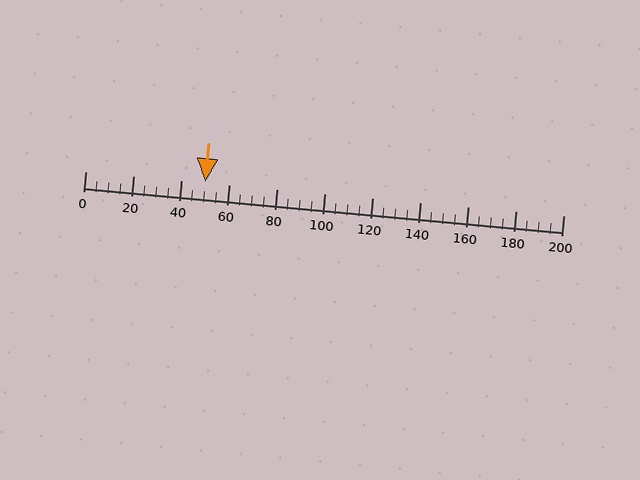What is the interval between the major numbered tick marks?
The major tick marks are spaced 20 units apart.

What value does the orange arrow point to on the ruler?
The orange arrow points to approximately 50.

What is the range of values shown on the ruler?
The ruler shows values from 0 to 200.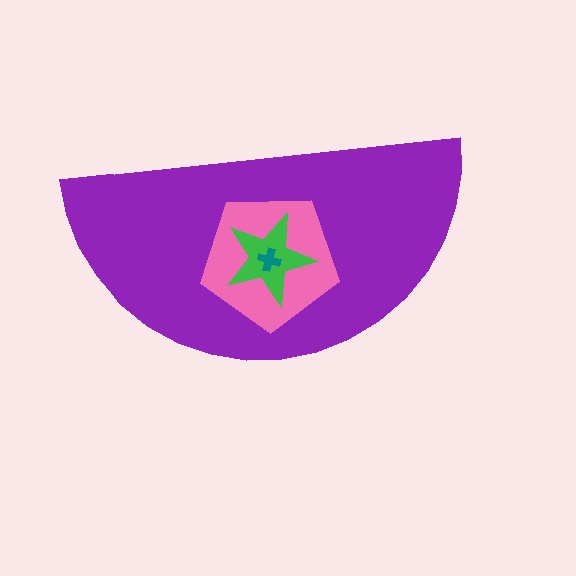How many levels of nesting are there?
4.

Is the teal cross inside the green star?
Yes.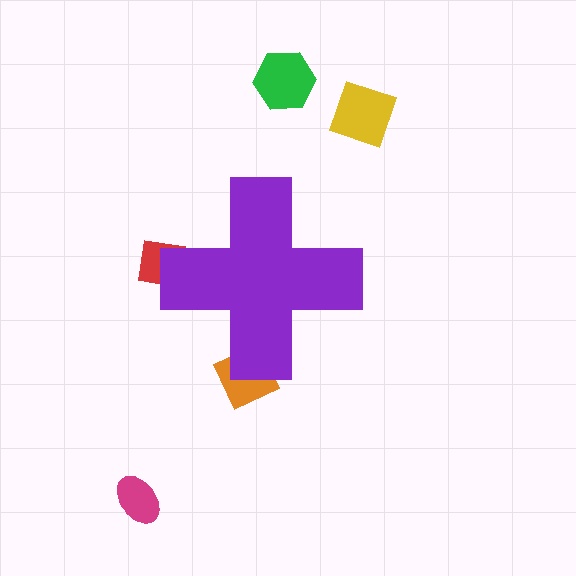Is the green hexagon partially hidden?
No, the green hexagon is fully visible.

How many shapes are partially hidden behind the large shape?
2 shapes are partially hidden.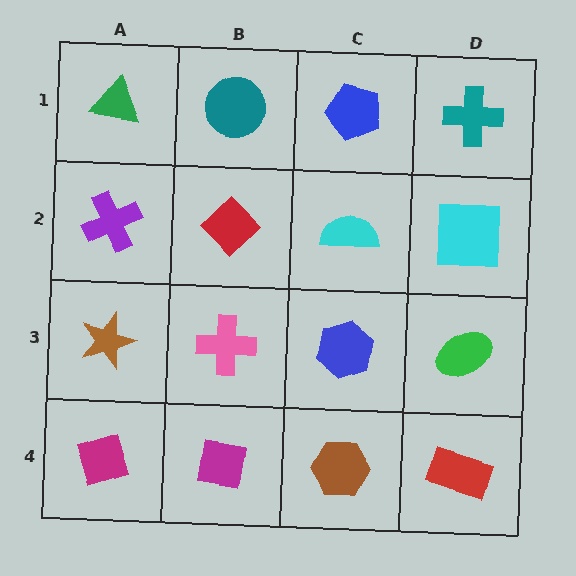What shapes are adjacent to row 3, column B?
A red diamond (row 2, column B), a magenta square (row 4, column B), a brown star (row 3, column A), a blue hexagon (row 3, column C).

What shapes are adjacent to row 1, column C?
A cyan semicircle (row 2, column C), a teal circle (row 1, column B), a teal cross (row 1, column D).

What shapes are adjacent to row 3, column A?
A purple cross (row 2, column A), a magenta diamond (row 4, column A), a pink cross (row 3, column B).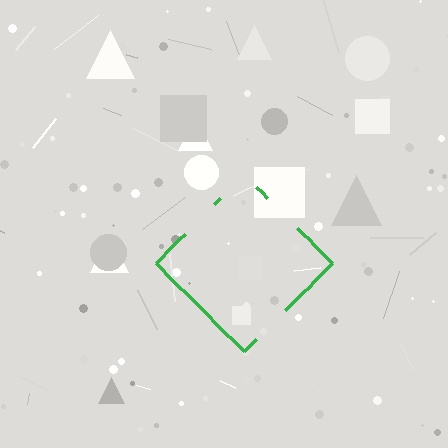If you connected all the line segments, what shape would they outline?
They would outline a diamond.